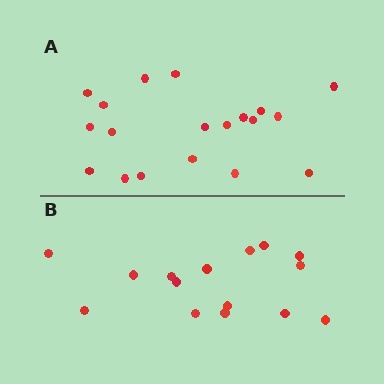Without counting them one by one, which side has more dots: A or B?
Region A (the top region) has more dots.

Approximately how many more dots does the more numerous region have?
Region A has about 4 more dots than region B.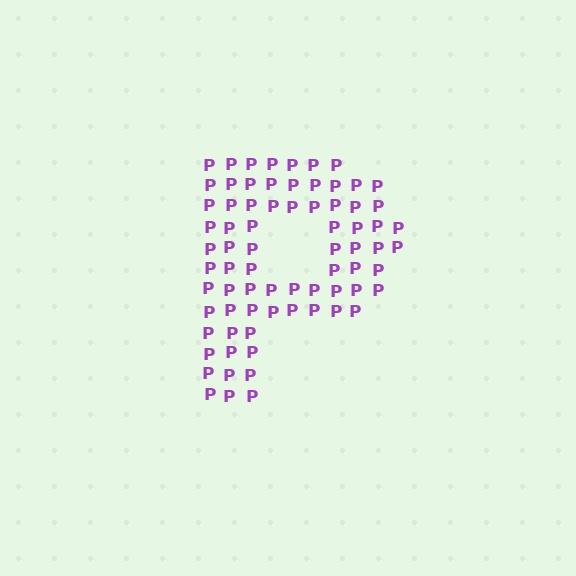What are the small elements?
The small elements are letter P's.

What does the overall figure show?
The overall figure shows the letter P.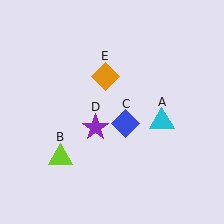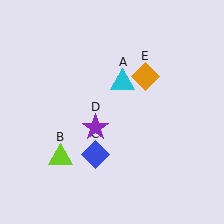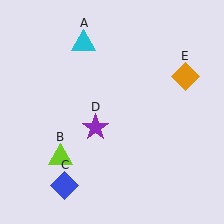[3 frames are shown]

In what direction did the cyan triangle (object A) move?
The cyan triangle (object A) moved up and to the left.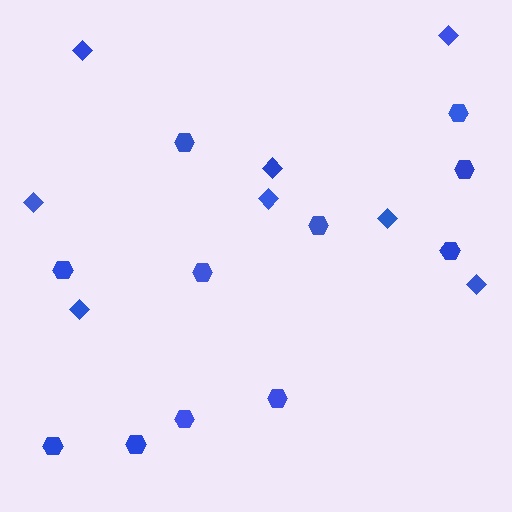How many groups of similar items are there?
There are 2 groups: one group of diamonds (8) and one group of hexagons (11).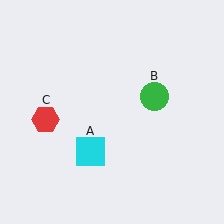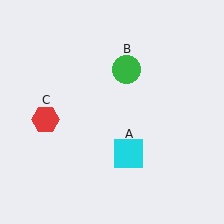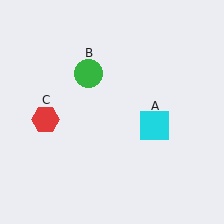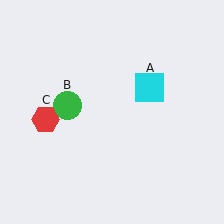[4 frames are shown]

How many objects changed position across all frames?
2 objects changed position: cyan square (object A), green circle (object B).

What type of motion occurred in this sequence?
The cyan square (object A), green circle (object B) rotated counterclockwise around the center of the scene.